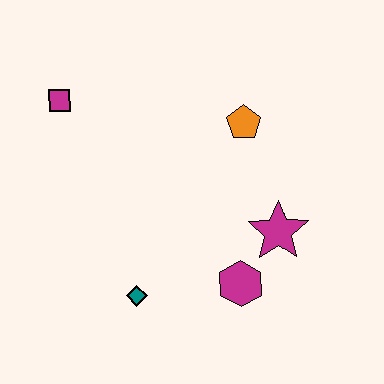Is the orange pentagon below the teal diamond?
No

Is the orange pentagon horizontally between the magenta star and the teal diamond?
Yes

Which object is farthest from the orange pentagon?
The teal diamond is farthest from the orange pentagon.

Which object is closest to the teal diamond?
The magenta hexagon is closest to the teal diamond.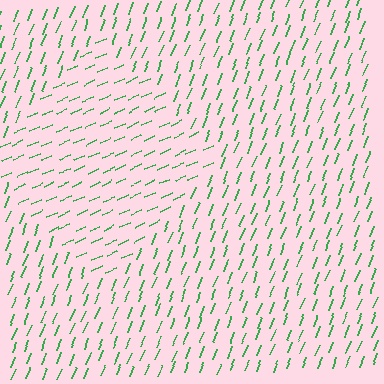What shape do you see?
I see a diamond.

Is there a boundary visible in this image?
Yes, there is a texture boundary formed by a change in line orientation.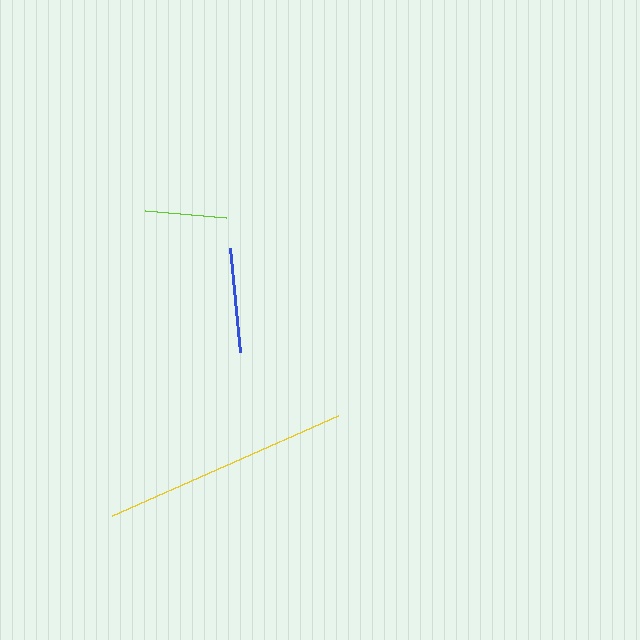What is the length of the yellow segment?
The yellow segment is approximately 247 pixels long.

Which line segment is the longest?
The yellow line is the longest at approximately 247 pixels.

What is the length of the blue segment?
The blue segment is approximately 105 pixels long.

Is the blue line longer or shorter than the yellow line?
The yellow line is longer than the blue line.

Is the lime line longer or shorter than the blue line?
The blue line is longer than the lime line.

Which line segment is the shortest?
The lime line is the shortest at approximately 82 pixels.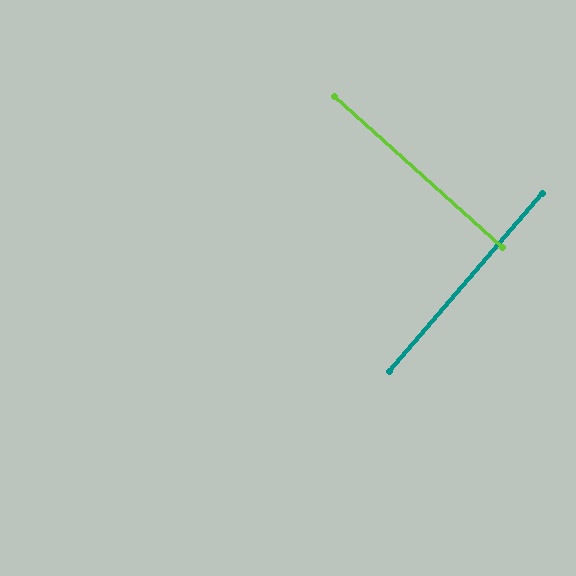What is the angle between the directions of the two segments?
Approximately 88 degrees.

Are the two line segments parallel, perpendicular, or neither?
Perpendicular — they meet at approximately 88°.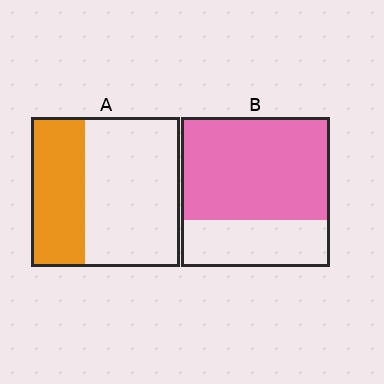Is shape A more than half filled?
No.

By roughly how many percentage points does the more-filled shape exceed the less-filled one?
By roughly 30 percentage points (B over A).